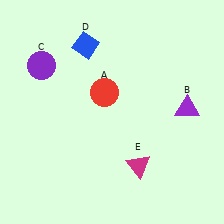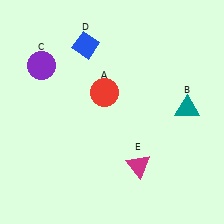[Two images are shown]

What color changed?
The triangle (B) changed from purple in Image 1 to teal in Image 2.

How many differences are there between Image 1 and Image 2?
There is 1 difference between the two images.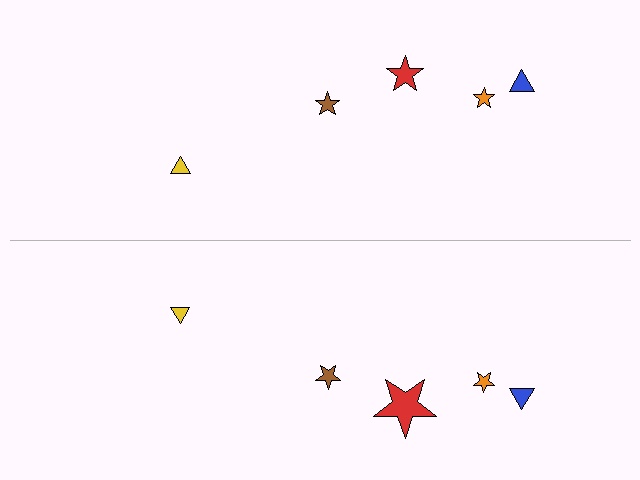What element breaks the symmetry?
The red star on the bottom side has a different size than its mirror counterpart.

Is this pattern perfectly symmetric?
No, the pattern is not perfectly symmetric. The red star on the bottom side has a different size than its mirror counterpart.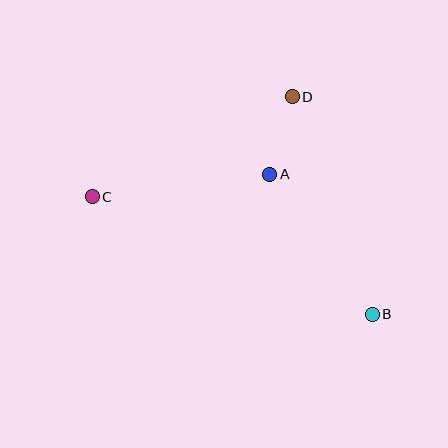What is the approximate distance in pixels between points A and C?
The distance between A and C is approximately 179 pixels.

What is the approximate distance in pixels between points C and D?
The distance between C and D is approximately 223 pixels.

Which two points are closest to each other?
Points A and D are closest to each other.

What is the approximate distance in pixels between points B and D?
The distance between B and D is approximately 232 pixels.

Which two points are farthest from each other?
Points B and C are farthest from each other.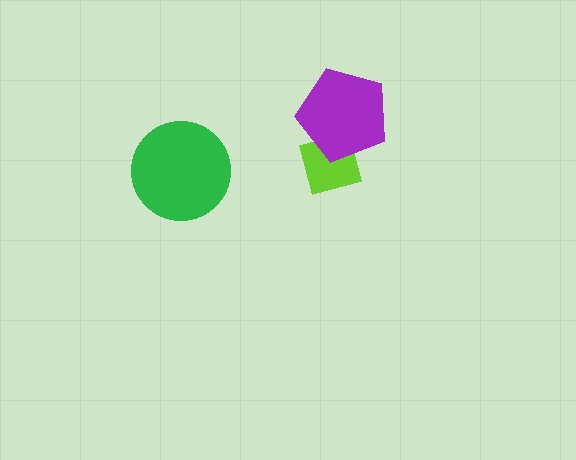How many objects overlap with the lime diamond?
1 object overlaps with the lime diamond.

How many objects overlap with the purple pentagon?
1 object overlaps with the purple pentagon.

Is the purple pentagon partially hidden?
No, no other shape covers it.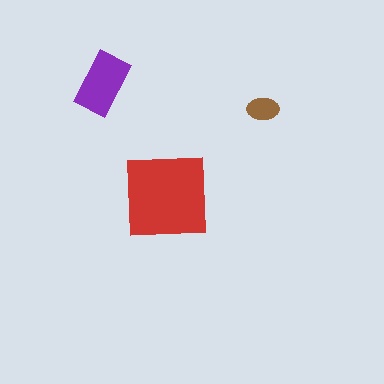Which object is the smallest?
The brown ellipse.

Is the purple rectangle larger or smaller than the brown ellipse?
Larger.